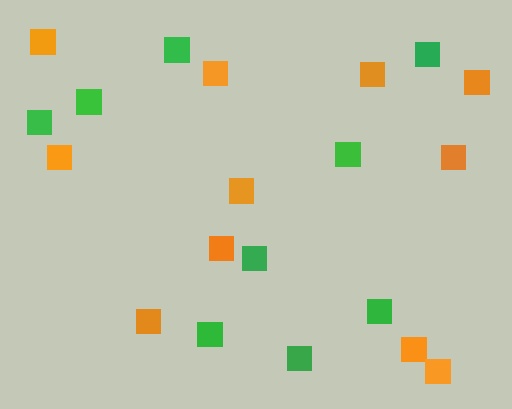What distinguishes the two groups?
There are 2 groups: one group of orange squares (11) and one group of green squares (9).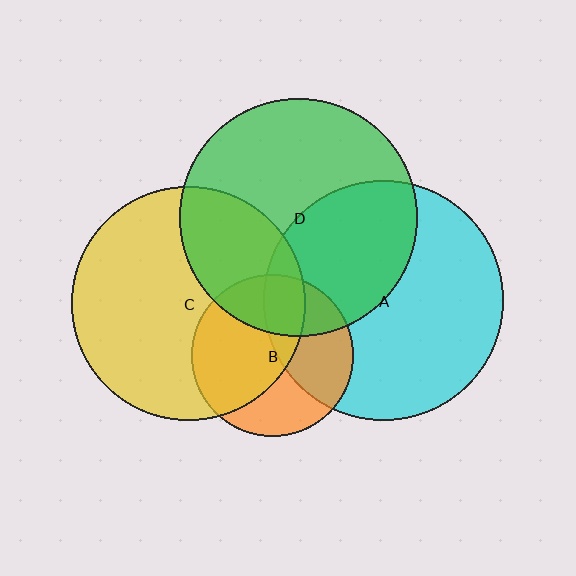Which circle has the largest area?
Circle A (cyan).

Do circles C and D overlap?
Yes.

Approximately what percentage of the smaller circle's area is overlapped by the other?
Approximately 30%.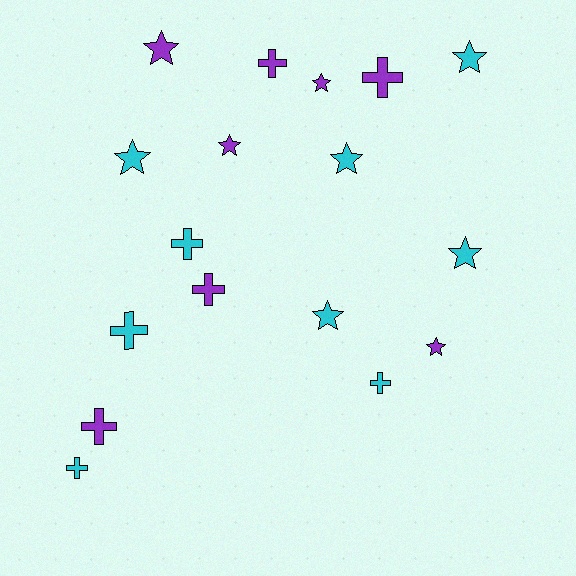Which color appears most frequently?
Cyan, with 9 objects.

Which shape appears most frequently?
Star, with 9 objects.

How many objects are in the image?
There are 17 objects.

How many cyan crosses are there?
There are 4 cyan crosses.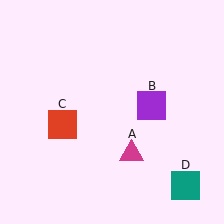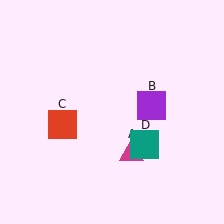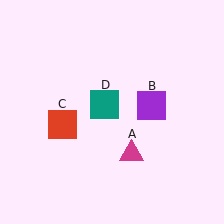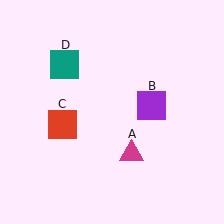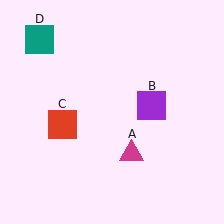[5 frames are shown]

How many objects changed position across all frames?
1 object changed position: teal square (object D).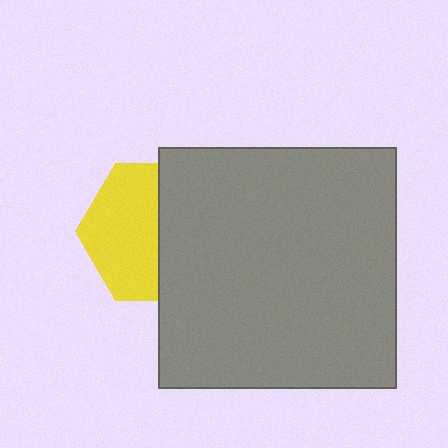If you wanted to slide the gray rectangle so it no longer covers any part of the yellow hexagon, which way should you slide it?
Slide it right — that is the most direct way to separate the two shapes.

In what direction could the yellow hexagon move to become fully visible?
The yellow hexagon could move left. That would shift it out from behind the gray rectangle entirely.